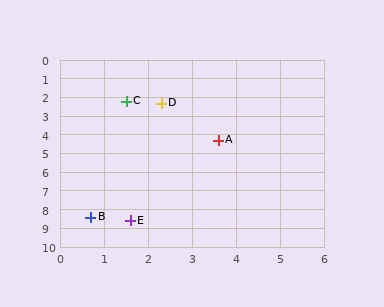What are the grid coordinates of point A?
Point A is at approximately (3.6, 4.3).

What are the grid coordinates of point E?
Point E is at approximately (1.6, 8.6).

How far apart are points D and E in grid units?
Points D and E are about 6.3 grid units apart.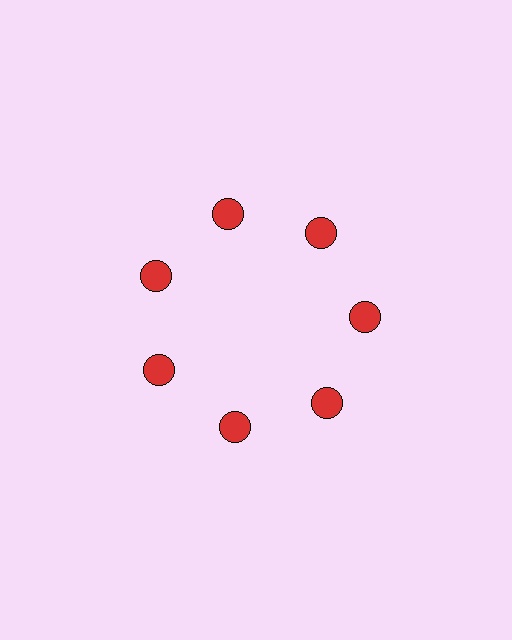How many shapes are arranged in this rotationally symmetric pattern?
There are 7 shapes, arranged in 7 groups of 1.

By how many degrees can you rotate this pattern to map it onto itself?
The pattern maps onto itself every 51 degrees of rotation.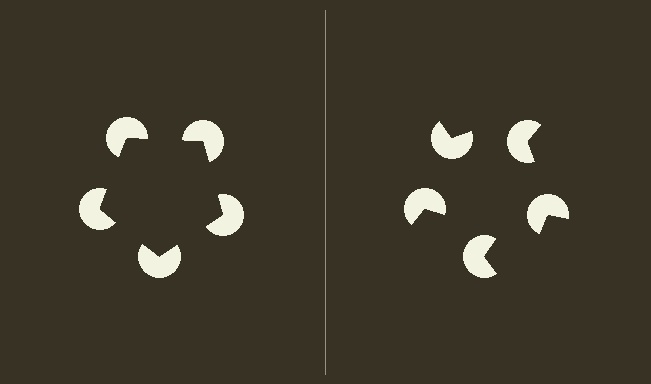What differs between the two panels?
The pac-man discs are positioned identically on both sides; only the wedge orientations differ. On the left they align to a pentagon; on the right they are misaligned.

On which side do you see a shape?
An illusory pentagon appears on the left side. On the right side the wedge cuts are rotated, so no coherent shape forms.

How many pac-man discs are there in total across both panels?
10 — 5 on each side.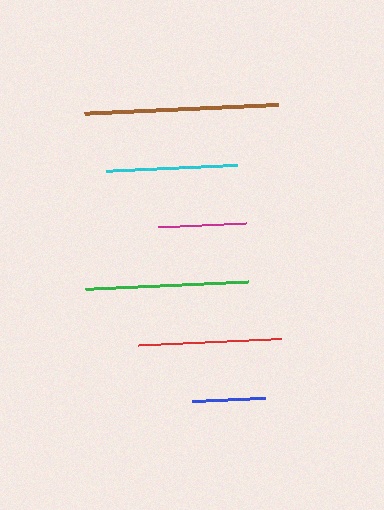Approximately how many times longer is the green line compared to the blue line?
The green line is approximately 2.2 times the length of the blue line.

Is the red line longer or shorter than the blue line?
The red line is longer than the blue line.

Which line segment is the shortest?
The blue line is the shortest at approximately 73 pixels.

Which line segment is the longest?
The brown line is the longest at approximately 195 pixels.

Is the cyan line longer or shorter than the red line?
The red line is longer than the cyan line.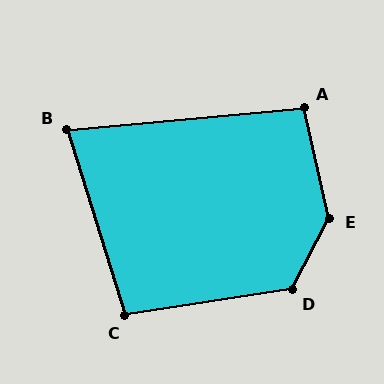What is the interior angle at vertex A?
Approximately 98 degrees (obtuse).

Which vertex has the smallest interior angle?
B, at approximately 78 degrees.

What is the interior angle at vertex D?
Approximately 126 degrees (obtuse).